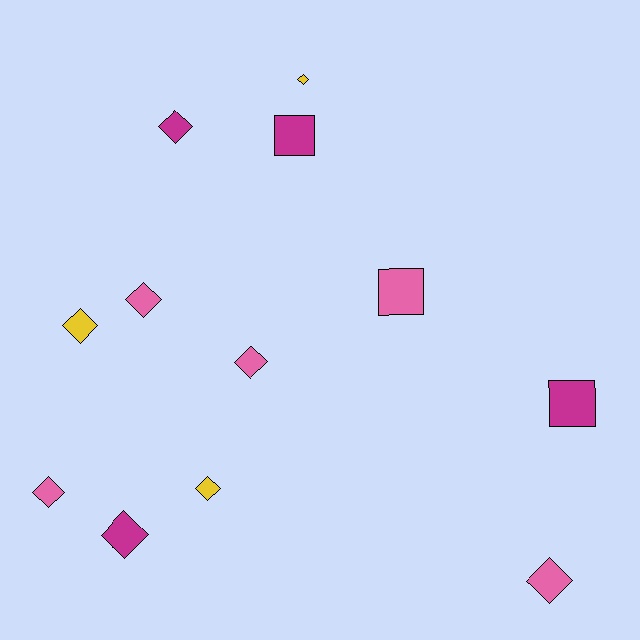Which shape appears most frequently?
Diamond, with 9 objects.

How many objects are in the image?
There are 12 objects.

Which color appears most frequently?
Pink, with 5 objects.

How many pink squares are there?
There is 1 pink square.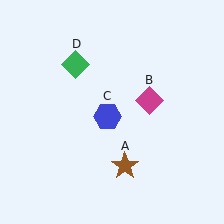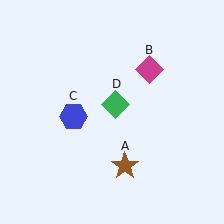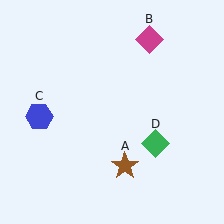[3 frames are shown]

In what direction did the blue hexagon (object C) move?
The blue hexagon (object C) moved left.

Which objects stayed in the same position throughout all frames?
Brown star (object A) remained stationary.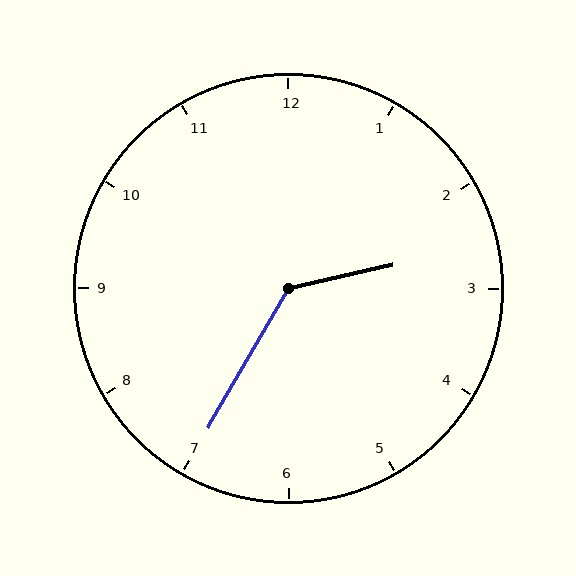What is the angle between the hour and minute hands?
Approximately 132 degrees.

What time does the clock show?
2:35.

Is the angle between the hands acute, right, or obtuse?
It is obtuse.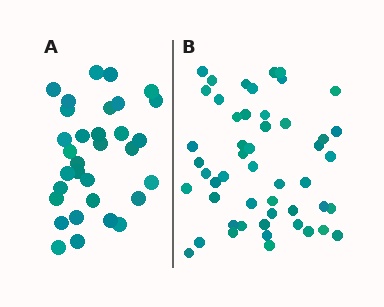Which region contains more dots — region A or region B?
Region B (the right region) has more dots.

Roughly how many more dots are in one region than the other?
Region B has approximately 20 more dots than region A.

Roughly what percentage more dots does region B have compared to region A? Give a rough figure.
About 55% more.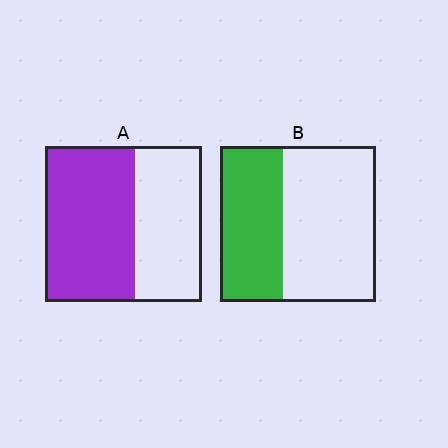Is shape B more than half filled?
No.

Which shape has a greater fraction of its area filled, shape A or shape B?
Shape A.